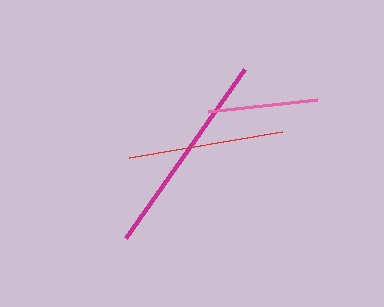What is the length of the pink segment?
The pink segment is approximately 109 pixels long.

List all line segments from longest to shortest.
From longest to shortest: magenta, red, pink.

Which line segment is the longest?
The magenta line is the longest at approximately 206 pixels.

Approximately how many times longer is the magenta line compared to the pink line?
The magenta line is approximately 1.9 times the length of the pink line.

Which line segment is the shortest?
The pink line is the shortest at approximately 109 pixels.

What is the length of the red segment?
The red segment is approximately 155 pixels long.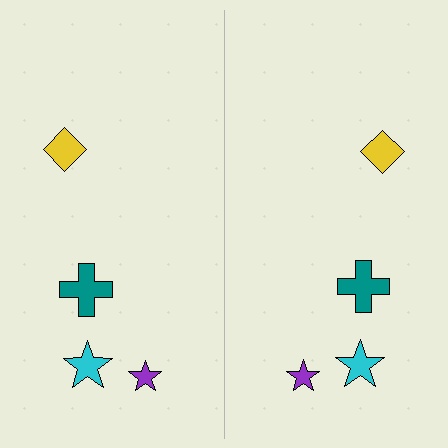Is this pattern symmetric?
Yes, this pattern has bilateral (reflection) symmetry.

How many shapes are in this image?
There are 8 shapes in this image.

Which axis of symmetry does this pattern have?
The pattern has a vertical axis of symmetry running through the center of the image.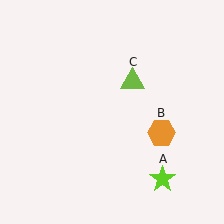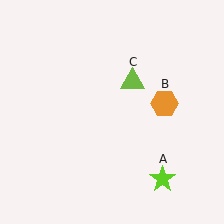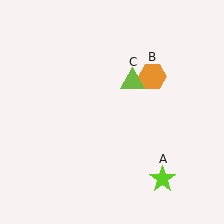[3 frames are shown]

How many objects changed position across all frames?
1 object changed position: orange hexagon (object B).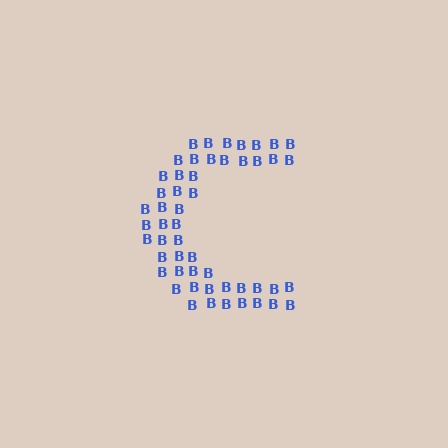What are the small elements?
The small elements are letter B's.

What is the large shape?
The large shape is the letter C.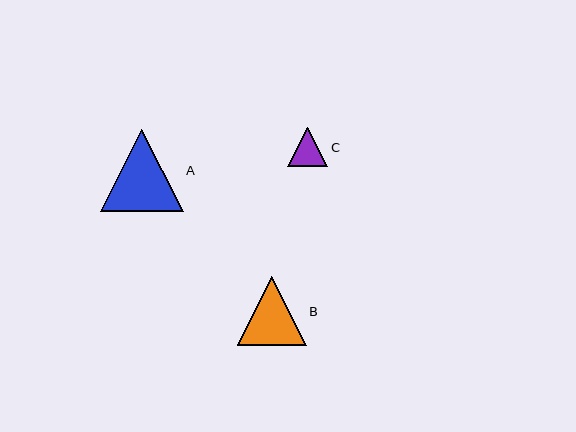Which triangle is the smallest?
Triangle C is the smallest with a size of approximately 40 pixels.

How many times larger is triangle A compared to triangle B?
Triangle A is approximately 1.2 times the size of triangle B.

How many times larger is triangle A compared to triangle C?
Triangle A is approximately 2.1 times the size of triangle C.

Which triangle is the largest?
Triangle A is the largest with a size of approximately 83 pixels.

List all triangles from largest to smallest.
From largest to smallest: A, B, C.